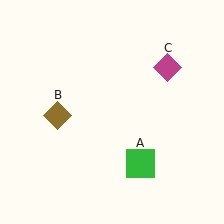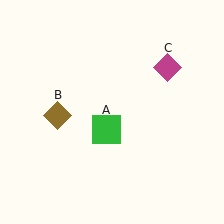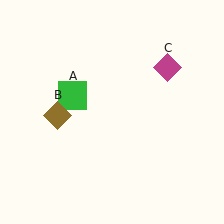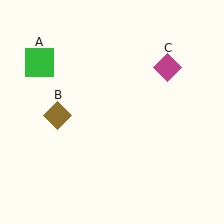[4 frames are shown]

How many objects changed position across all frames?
1 object changed position: green square (object A).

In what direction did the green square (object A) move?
The green square (object A) moved up and to the left.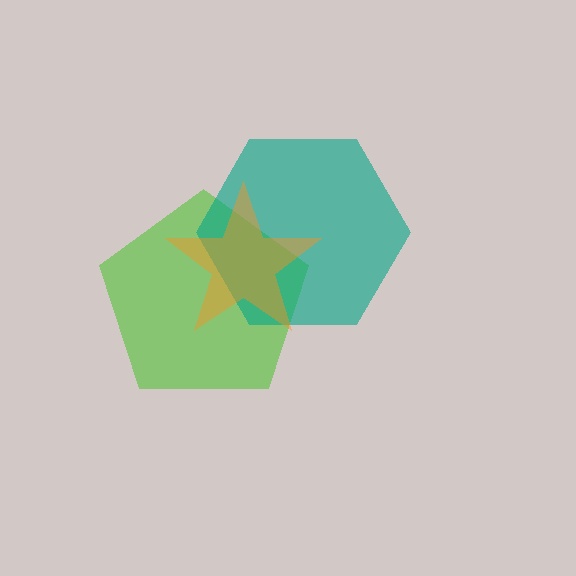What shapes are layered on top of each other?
The layered shapes are: a lime pentagon, a teal hexagon, an orange star.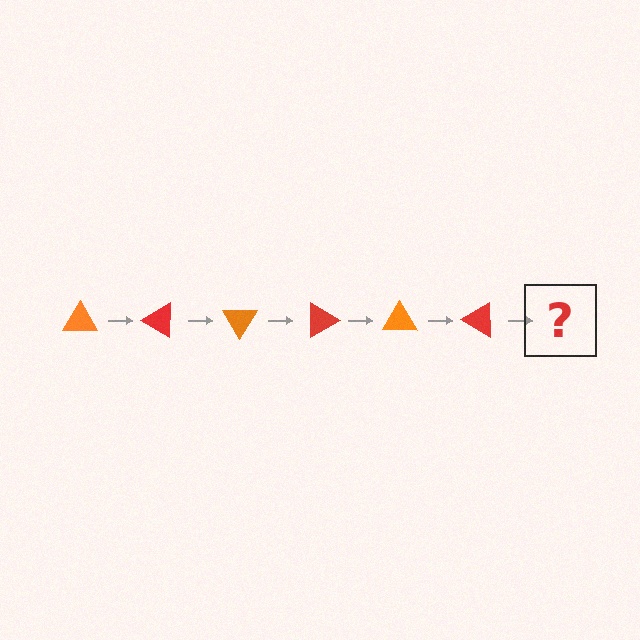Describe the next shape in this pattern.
It should be an orange triangle, rotated 180 degrees from the start.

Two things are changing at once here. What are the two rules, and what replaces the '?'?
The two rules are that it rotates 30 degrees each step and the color cycles through orange and red. The '?' should be an orange triangle, rotated 180 degrees from the start.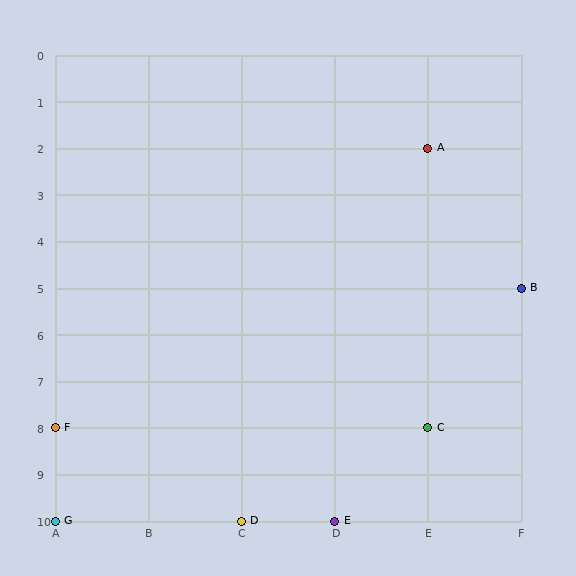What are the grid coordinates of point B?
Point B is at grid coordinates (F, 5).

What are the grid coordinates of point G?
Point G is at grid coordinates (A, 10).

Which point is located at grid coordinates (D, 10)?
Point E is at (D, 10).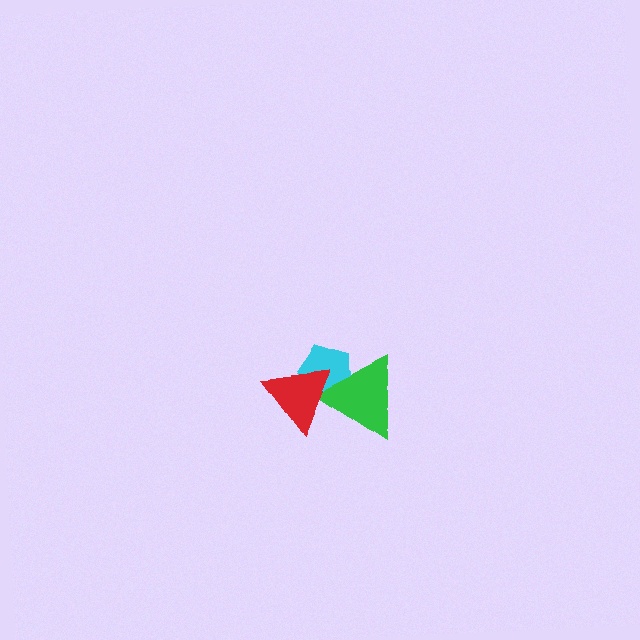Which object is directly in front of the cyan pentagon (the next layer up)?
The green triangle is directly in front of the cyan pentagon.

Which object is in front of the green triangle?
The red triangle is in front of the green triangle.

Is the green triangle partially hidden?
Yes, it is partially covered by another shape.